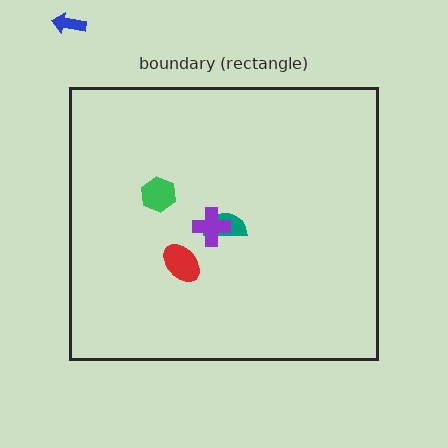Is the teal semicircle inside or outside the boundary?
Inside.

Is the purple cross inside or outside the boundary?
Inside.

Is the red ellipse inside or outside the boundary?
Inside.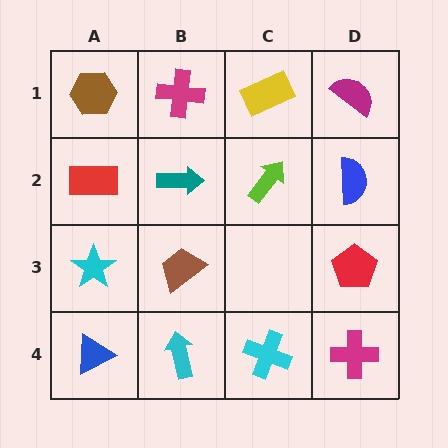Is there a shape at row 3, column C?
No, that cell is empty.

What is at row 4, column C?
A cyan cross.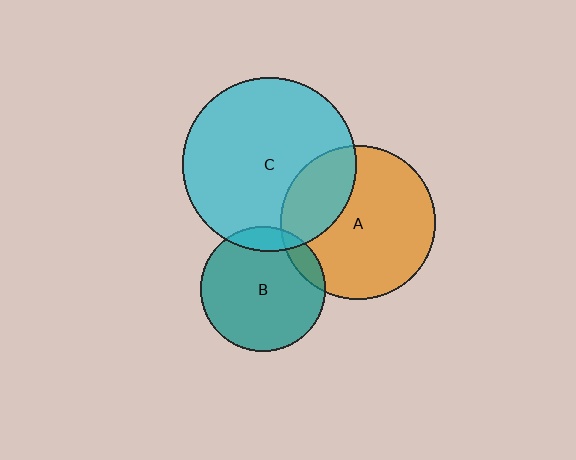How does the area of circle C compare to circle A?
Approximately 1.3 times.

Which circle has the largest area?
Circle C (cyan).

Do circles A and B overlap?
Yes.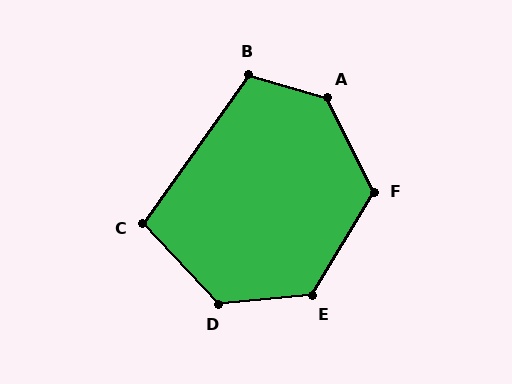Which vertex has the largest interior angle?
A, at approximately 133 degrees.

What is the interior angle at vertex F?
Approximately 123 degrees (obtuse).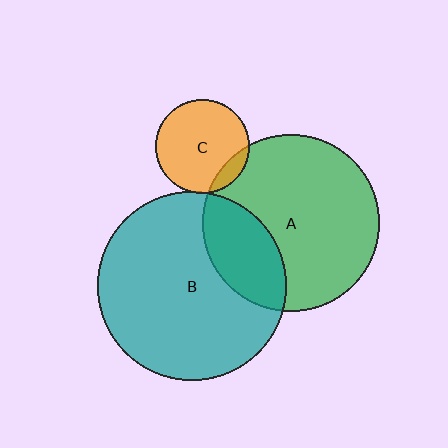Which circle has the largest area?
Circle B (teal).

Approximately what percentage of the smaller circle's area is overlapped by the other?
Approximately 10%.